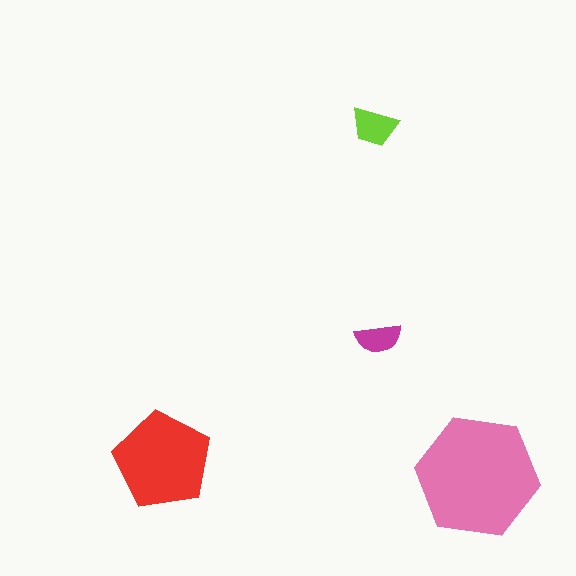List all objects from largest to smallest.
The pink hexagon, the red pentagon, the lime trapezoid, the magenta semicircle.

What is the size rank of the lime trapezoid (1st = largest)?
3rd.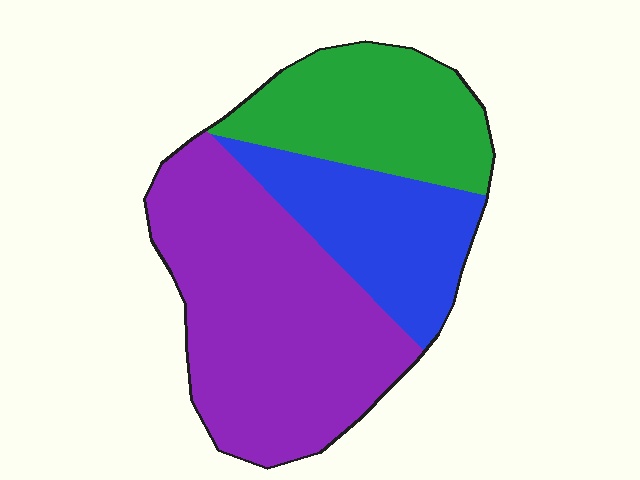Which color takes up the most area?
Purple, at roughly 50%.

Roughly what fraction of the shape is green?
Green takes up about one quarter (1/4) of the shape.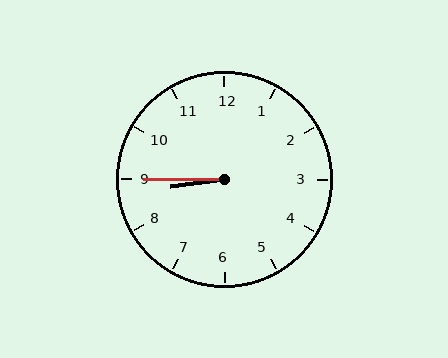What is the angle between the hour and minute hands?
Approximately 8 degrees.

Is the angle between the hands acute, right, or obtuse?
It is acute.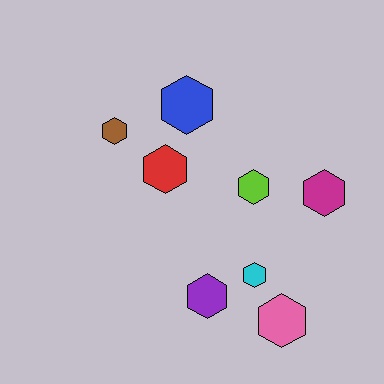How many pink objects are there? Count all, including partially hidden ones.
There is 1 pink object.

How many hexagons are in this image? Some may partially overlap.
There are 8 hexagons.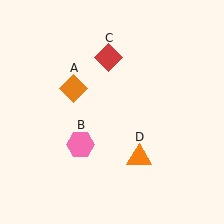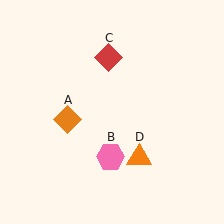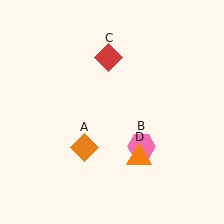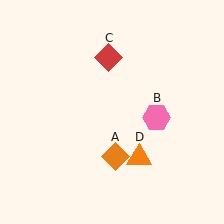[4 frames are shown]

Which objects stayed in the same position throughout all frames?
Red diamond (object C) and orange triangle (object D) remained stationary.